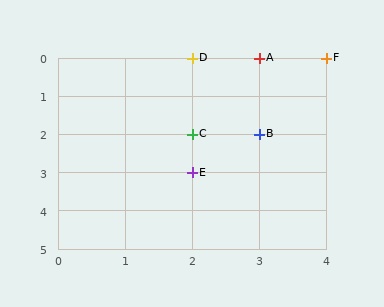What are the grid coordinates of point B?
Point B is at grid coordinates (3, 2).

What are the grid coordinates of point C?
Point C is at grid coordinates (2, 2).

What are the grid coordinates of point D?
Point D is at grid coordinates (2, 0).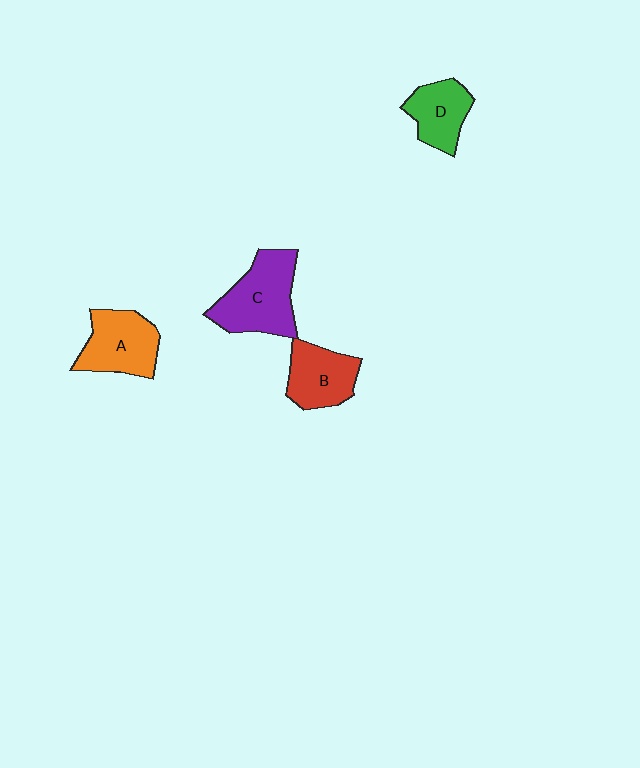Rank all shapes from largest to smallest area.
From largest to smallest: C (purple), A (orange), B (red), D (green).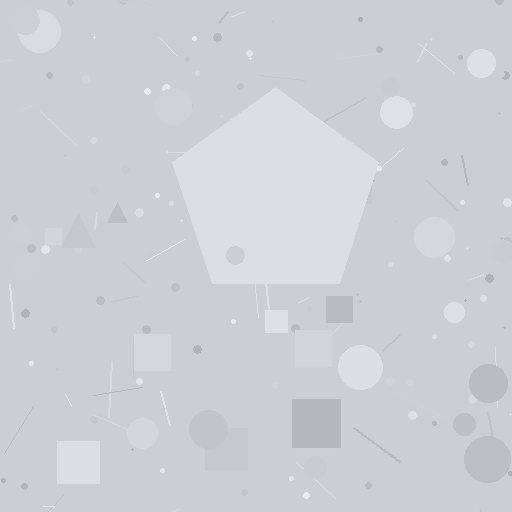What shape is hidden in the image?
A pentagon is hidden in the image.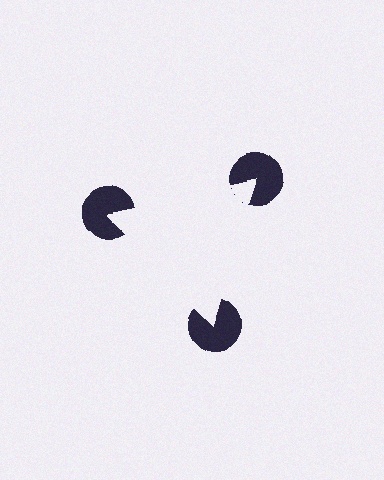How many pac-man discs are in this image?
There are 3 — one at each vertex of the illusory triangle.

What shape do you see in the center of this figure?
An illusory triangle — its edges are inferred from the aligned wedge cuts in the pac-man discs, not physically drawn.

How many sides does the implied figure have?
3 sides.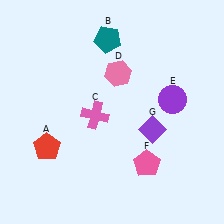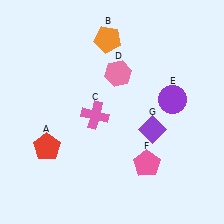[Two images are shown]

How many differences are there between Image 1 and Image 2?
There is 1 difference between the two images.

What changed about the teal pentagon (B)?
In Image 1, B is teal. In Image 2, it changed to orange.